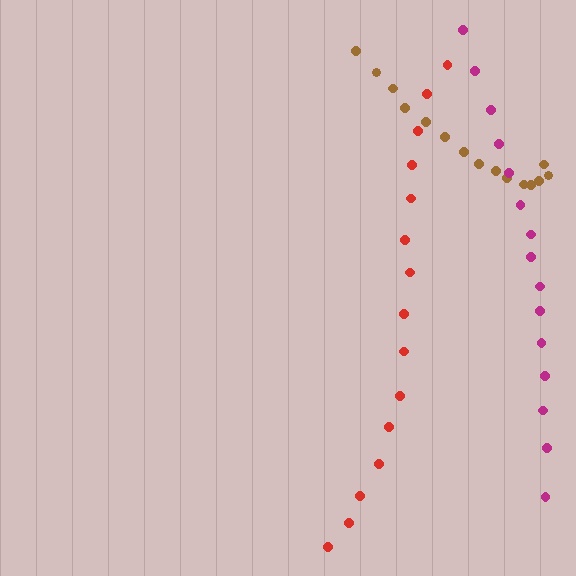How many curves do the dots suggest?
There are 3 distinct paths.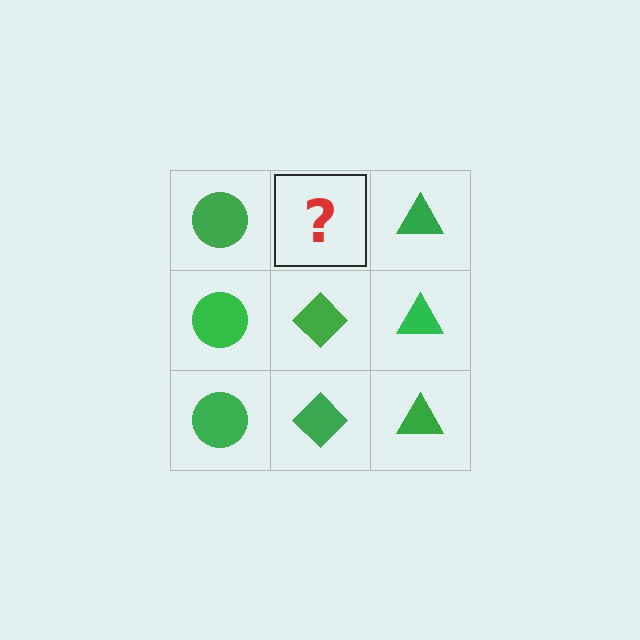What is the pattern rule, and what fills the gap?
The rule is that each column has a consistent shape. The gap should be filled with a green diamond.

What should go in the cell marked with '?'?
The missing cell should contain a green diamond.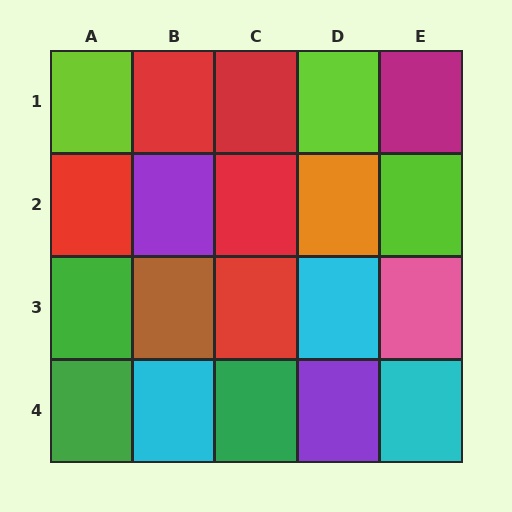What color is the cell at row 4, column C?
Green.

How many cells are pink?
1 cell is pink.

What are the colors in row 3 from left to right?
Green, brown, red, cyan, pink.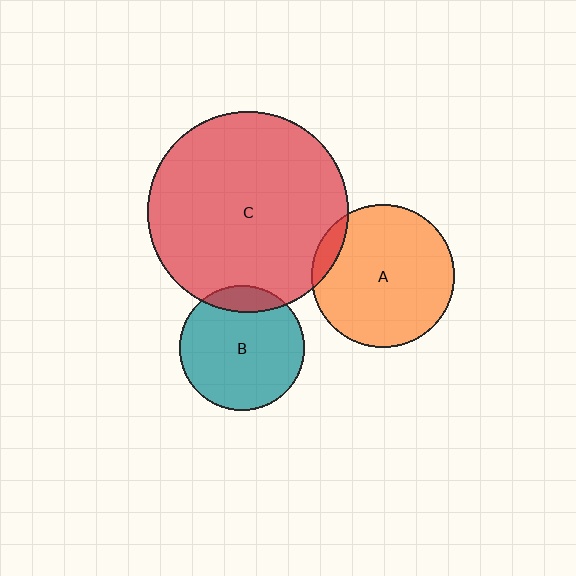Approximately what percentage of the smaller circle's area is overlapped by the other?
Approximately 15%.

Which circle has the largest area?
Circle C (red).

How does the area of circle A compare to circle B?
Approximately 1.3 times.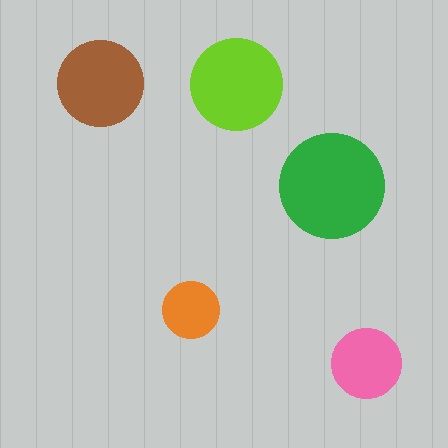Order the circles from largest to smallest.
the green one, the lime one, the brown one, the pink one, the orange one.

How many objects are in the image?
There are 5 objects in the image.